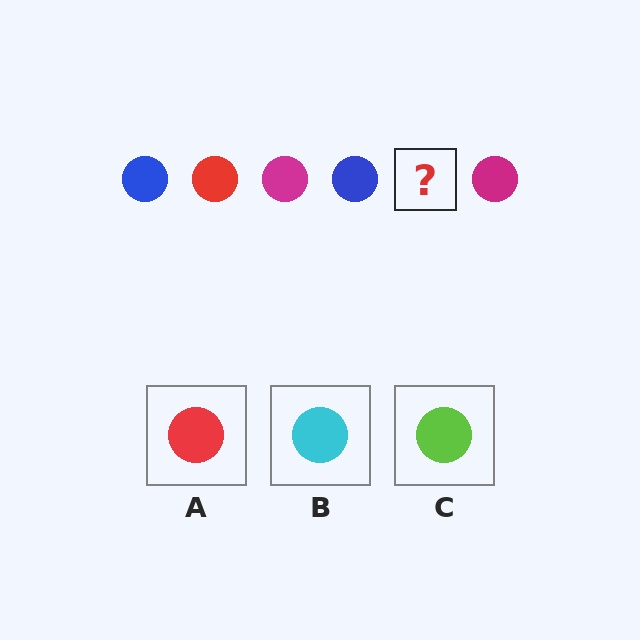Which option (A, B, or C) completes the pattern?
A.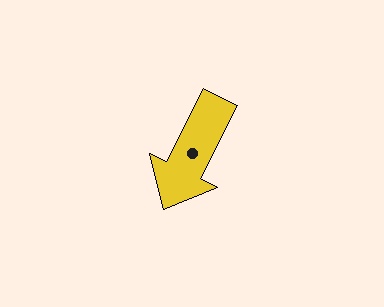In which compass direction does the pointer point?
Southwest.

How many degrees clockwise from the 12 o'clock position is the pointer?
Approximately 207 degrees.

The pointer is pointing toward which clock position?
Roughly 7 o'clock.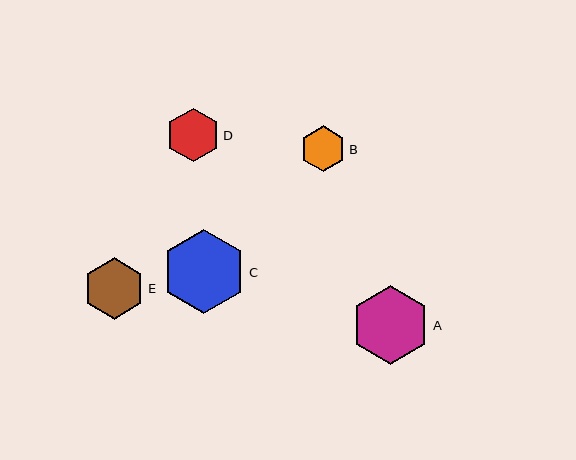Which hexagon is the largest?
Hexagon C is the largest with a size of approximately 84 pixels.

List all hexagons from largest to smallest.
From largest to smallest: C, A, E, D, B.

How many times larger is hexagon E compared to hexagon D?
Hexagon E is approximately 1.1 times the size of hexagon D.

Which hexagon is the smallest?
Hexagon B is the smallest with a size of approximately 46 pixels.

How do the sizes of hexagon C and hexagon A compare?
Hexagon C and hexagon A are approximately the same size.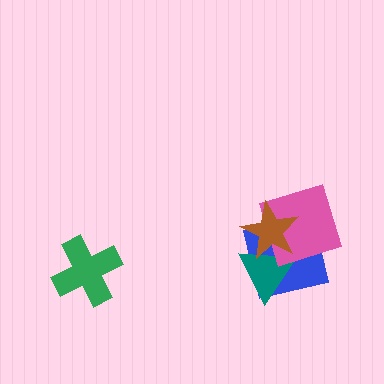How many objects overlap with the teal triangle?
3 objects overlap with the teal triangle.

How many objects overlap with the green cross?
0 objects overlap with the green cross.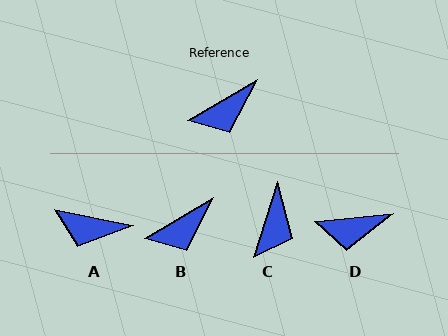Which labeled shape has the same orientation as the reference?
B.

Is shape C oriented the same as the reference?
No, it is off by about 42 degrees.